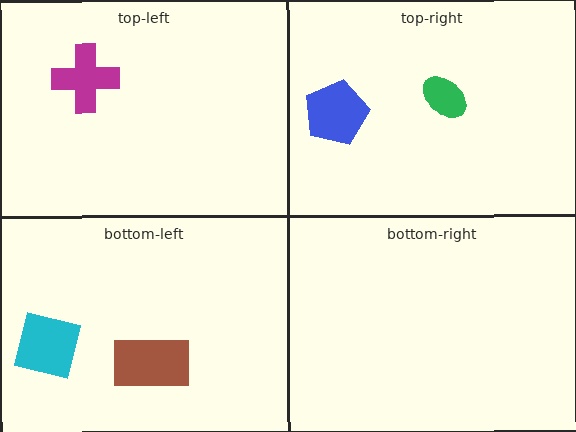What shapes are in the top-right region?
The green ellipse, the blue pentagon.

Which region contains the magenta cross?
The top-left region.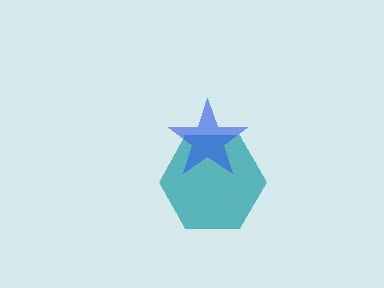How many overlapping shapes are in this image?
There are 2 overlapping shapes in the image.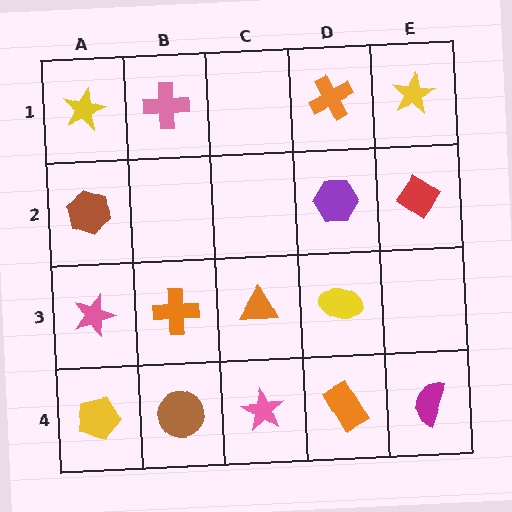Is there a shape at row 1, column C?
No, that cell is empty.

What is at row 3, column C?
An orange triangle.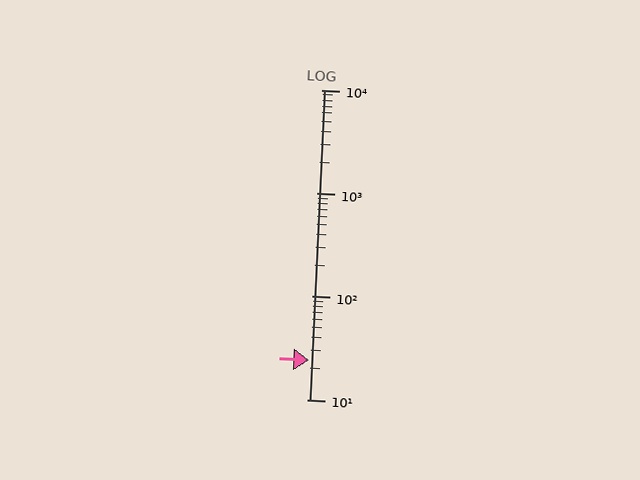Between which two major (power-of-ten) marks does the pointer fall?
The pointer is between 10 and 100.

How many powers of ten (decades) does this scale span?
The scale spans 3 decades, from 10 to 10000.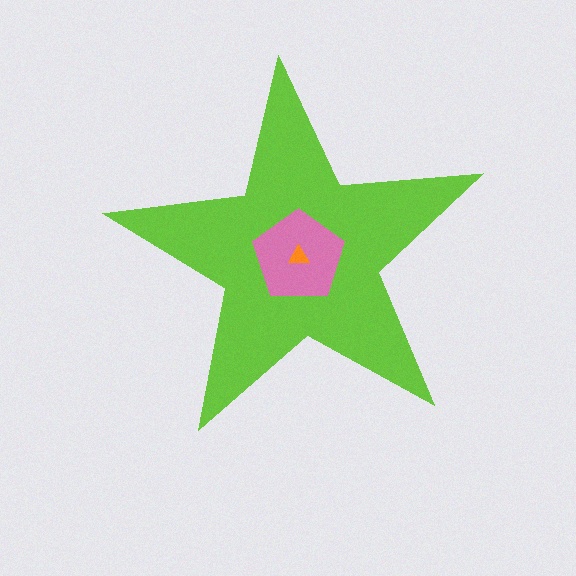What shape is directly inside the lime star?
The pink pentagon.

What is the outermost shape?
The lime star.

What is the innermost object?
The orange triangle.